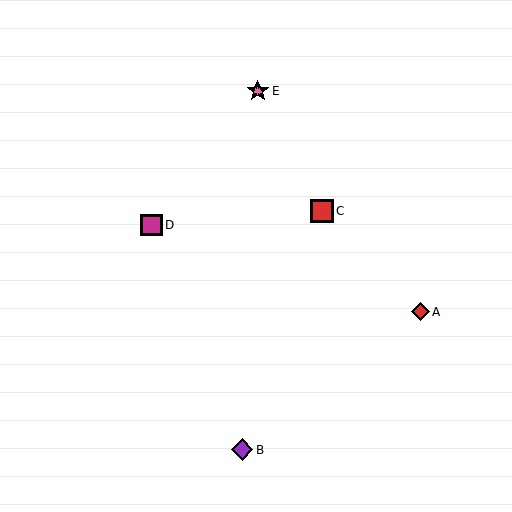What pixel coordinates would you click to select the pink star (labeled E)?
Click at (258, 91) to select the pink star E.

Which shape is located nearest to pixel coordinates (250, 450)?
The purple diamond (labeled B) at (242, 450) is nearest to that location.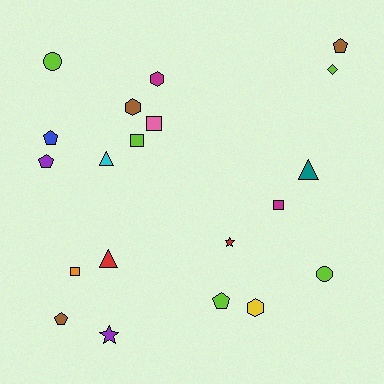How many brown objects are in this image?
There are 3 brown objects.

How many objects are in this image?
There are 20 objects.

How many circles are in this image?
There are 2 circles.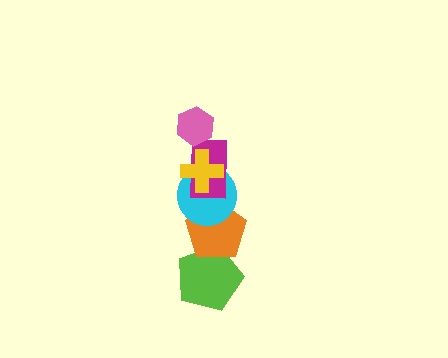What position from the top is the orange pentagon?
The orange pentagon is 5th from the top.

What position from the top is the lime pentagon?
The lime pentagon is 6th from the top.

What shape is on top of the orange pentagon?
The cyan circle is on top of the orange pentagon.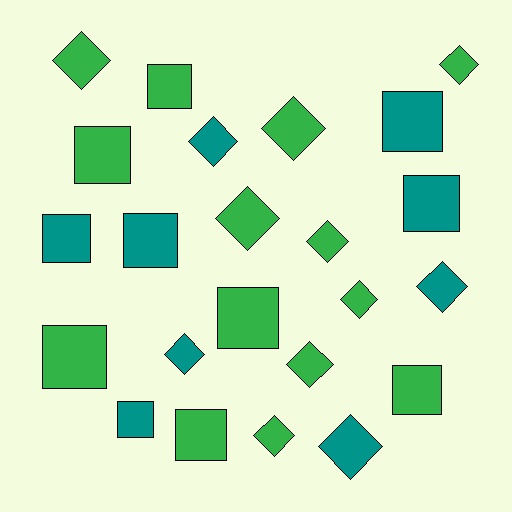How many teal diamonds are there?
There are 4 teal diamonds.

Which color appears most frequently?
Green, with 14 objects.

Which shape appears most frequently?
Diamond, with 12 objects.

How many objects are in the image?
There are 23 objects.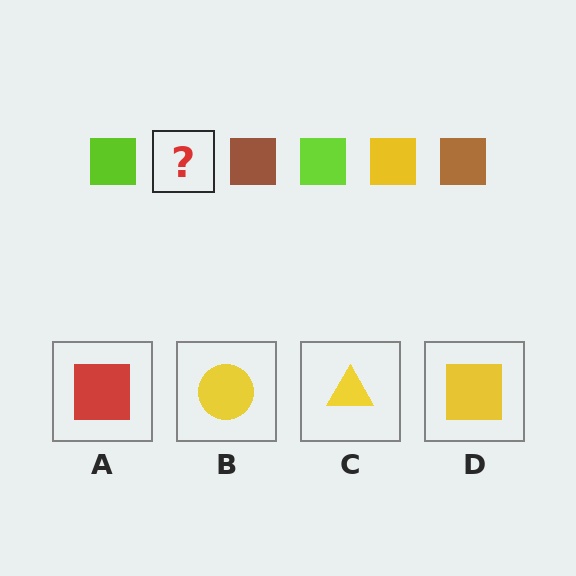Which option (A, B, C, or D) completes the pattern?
D.